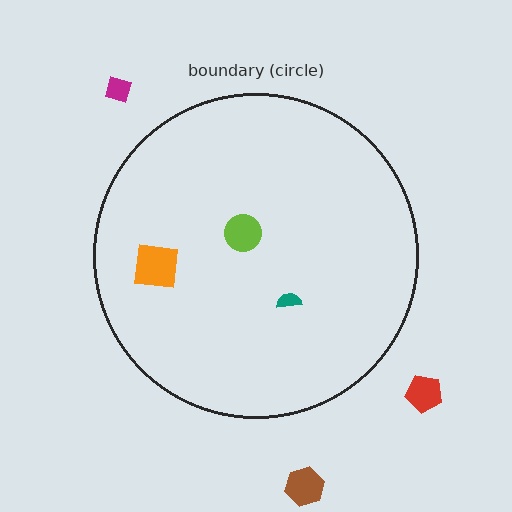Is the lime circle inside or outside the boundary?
Inside.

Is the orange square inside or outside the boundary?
Inside.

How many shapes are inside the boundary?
3 inside, 3 outside.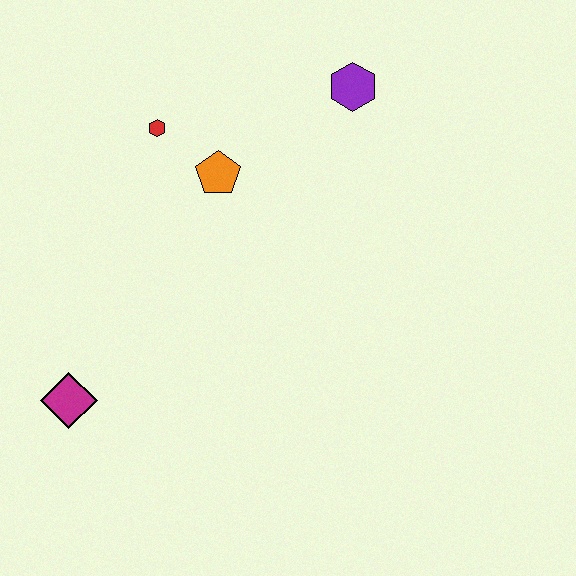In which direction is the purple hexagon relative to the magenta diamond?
The purple hexagon is above the magenta diamond.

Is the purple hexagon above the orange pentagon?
Yes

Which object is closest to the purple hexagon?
The orange pentagon is closest to the purple hexagon.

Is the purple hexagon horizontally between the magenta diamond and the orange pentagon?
No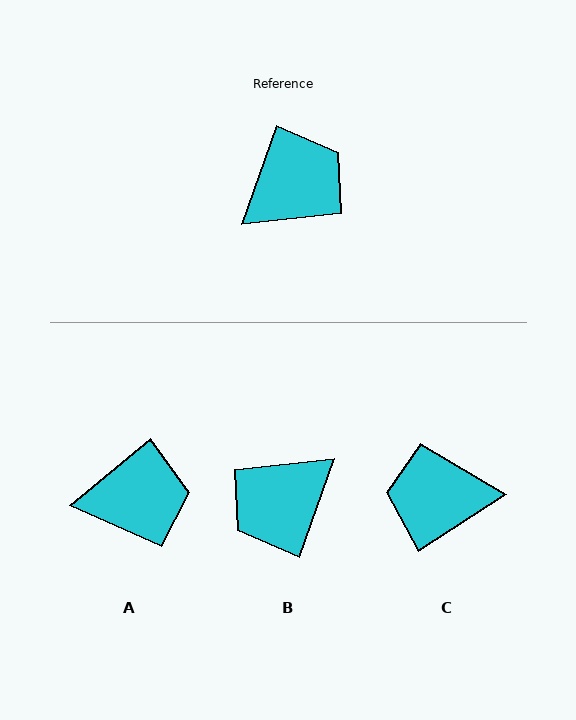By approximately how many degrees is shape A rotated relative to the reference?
Approximately 30 degrees clockwise.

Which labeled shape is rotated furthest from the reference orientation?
B, about 180 degrees away.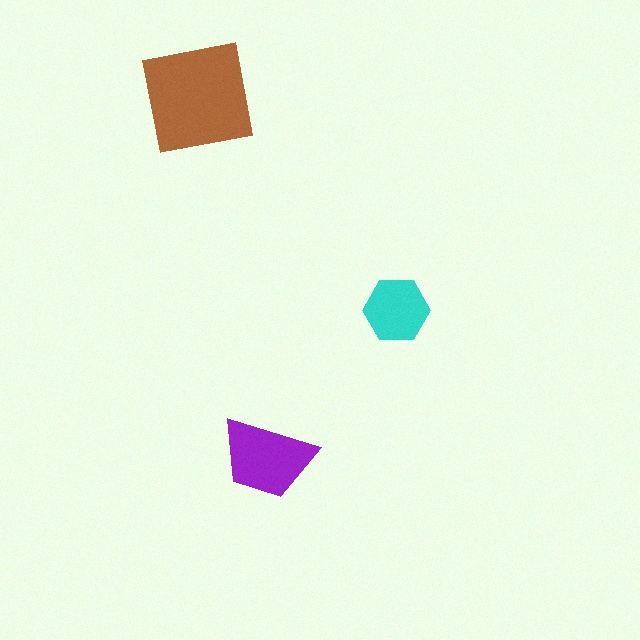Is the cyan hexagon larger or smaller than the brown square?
Smaller.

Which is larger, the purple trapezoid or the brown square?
The brown square.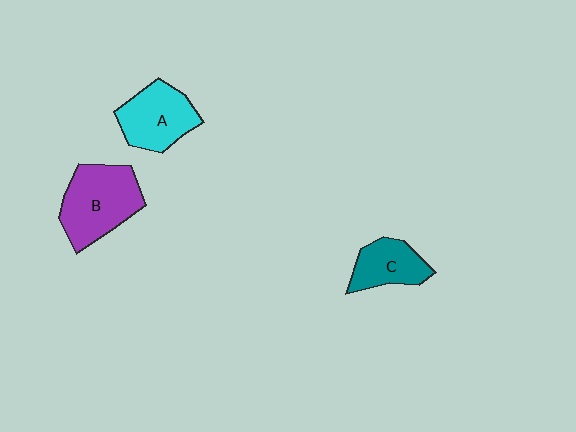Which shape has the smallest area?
Shape C (teal).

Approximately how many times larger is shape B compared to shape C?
Approximately 1.7 times.